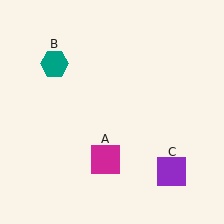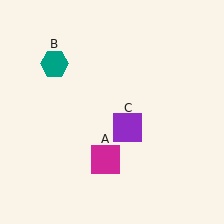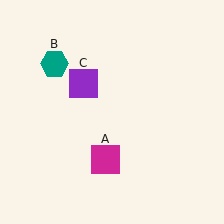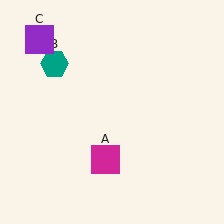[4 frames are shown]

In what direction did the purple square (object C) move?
The purple square (object C) moved up and to the left.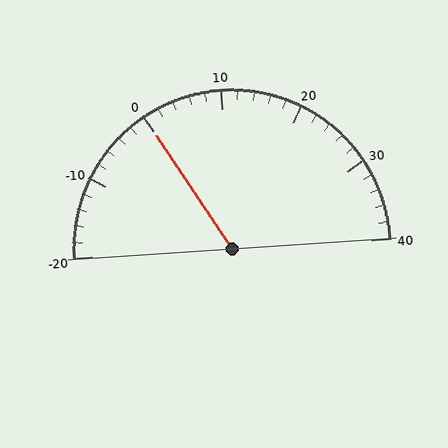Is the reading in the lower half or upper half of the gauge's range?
The reading is in the lower half of the range (-20 to 40).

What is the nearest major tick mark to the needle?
The nearest major tick mark is 0.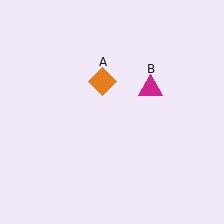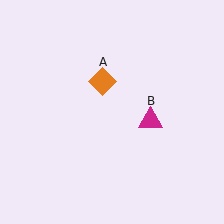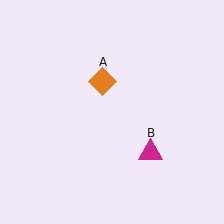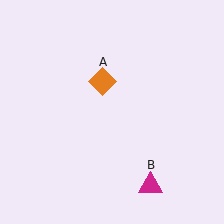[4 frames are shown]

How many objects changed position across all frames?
1 object changed position: magenta triangle (object B).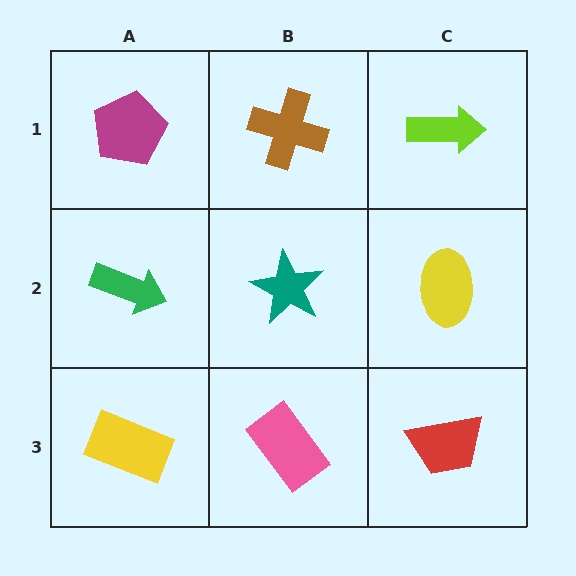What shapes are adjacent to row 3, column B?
A teal star (row 2, column B), a yellow rectangle (row 3, column A), a red trapezoid (row 3, column C).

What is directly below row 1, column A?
A green arrow.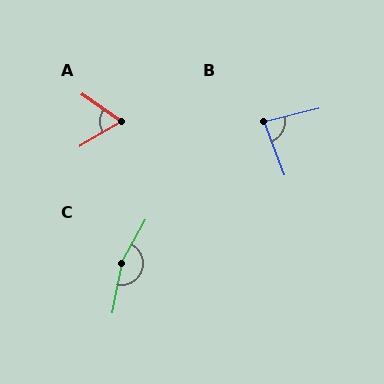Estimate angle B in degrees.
Approximately 83 degrees.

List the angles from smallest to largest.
A (66°), B (83°), C (162°).